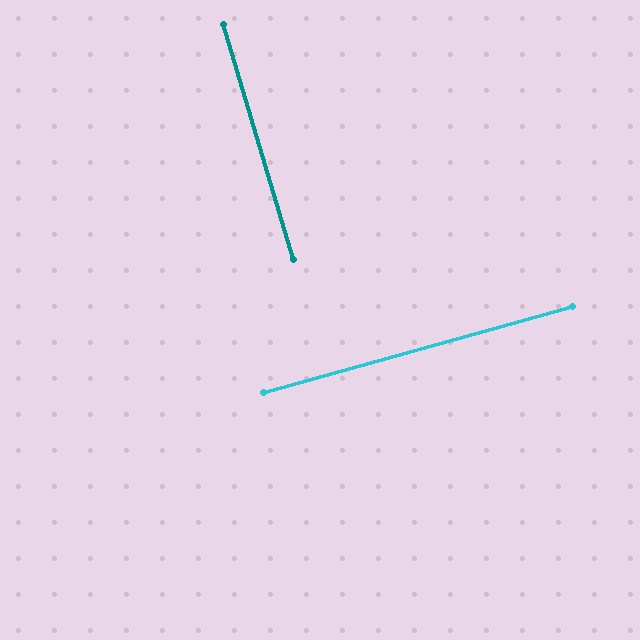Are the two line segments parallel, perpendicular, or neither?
Perpendicular — they meet at approximately 89°.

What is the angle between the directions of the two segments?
Approximately 89 degrees.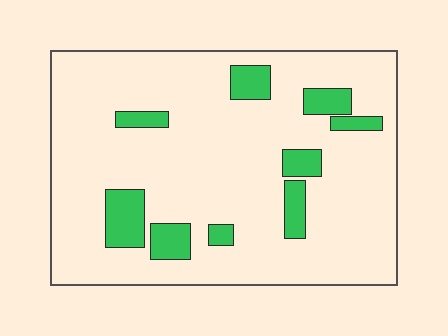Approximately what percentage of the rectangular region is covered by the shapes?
Approximately 15%.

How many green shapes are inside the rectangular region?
9.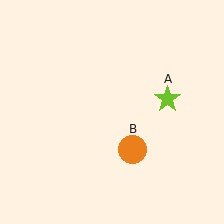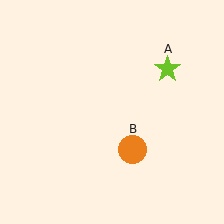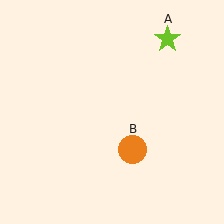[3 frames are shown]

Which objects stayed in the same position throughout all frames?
Orange circle (object B) remained stationary.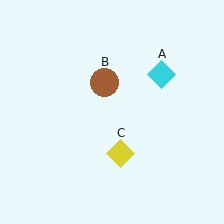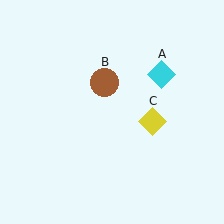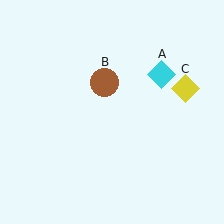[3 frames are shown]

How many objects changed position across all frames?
1 object changed position: yellow diamond (object C).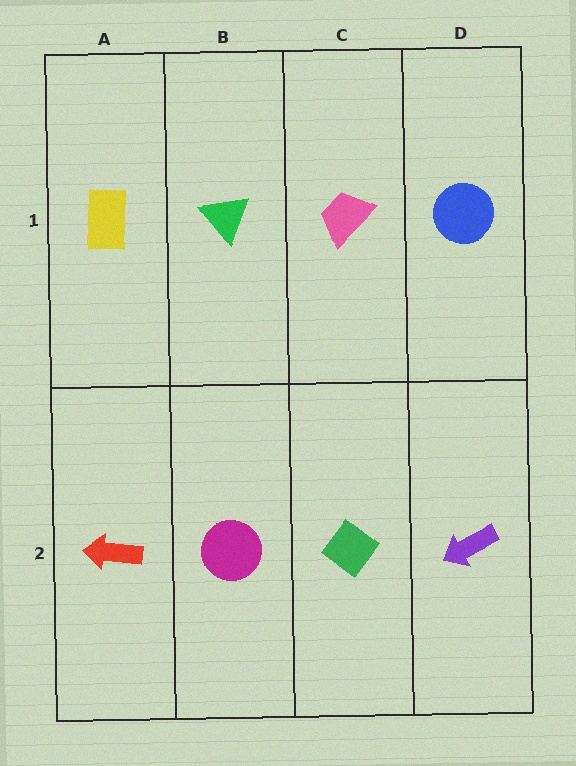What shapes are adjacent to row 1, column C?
A green diamond (row 2, column C), a green triangle (row 1, column B), a blue circle (row 1, column D).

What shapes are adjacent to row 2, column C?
A pink trapezoid (row 1, column C), a magenta circle (row 2, column B), a purple arrow (row 2, column D).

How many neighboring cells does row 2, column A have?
2.